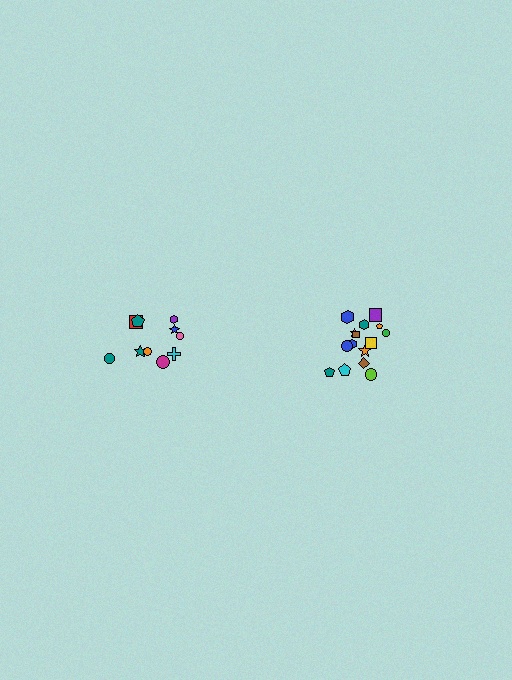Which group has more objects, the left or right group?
The right group.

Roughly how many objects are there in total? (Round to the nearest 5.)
Roughly 25 objects in total.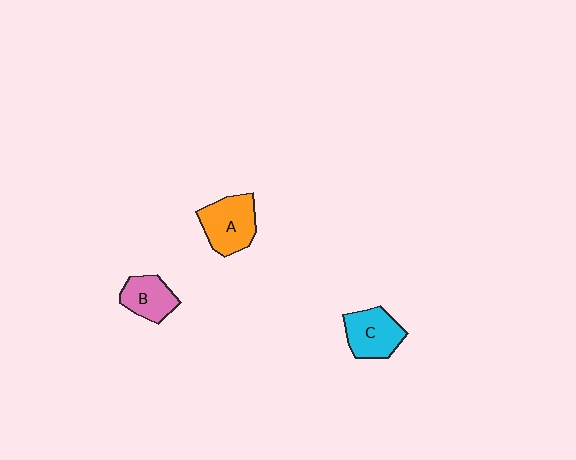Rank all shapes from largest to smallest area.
From largest to smallest: A (orange), C (cyan), B (pink).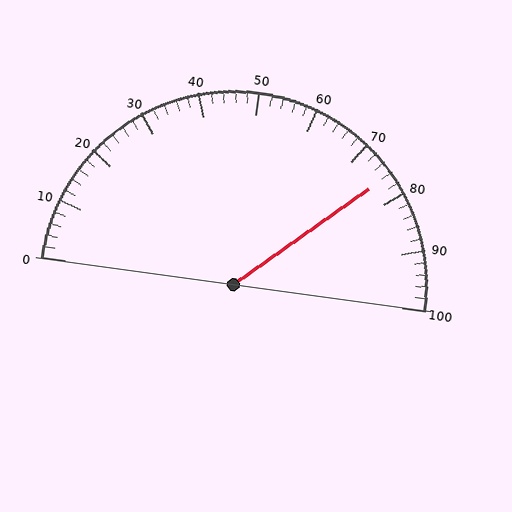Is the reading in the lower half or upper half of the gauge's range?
The reading is in the upper half of the range (0 to 100).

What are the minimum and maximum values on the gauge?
The gauge ranges from 0 to 100.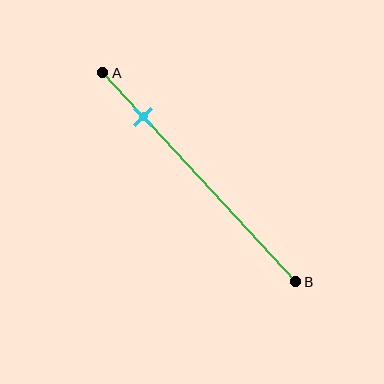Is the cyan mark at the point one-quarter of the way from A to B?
No, the mark is at about 20% from A, not at the 25% one-quarter point.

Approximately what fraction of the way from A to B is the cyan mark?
The cyan mark is approximately 20% of the way from A to B.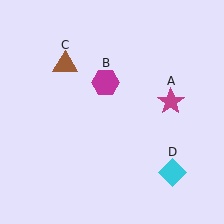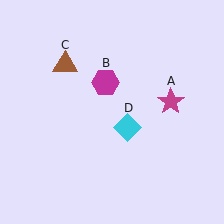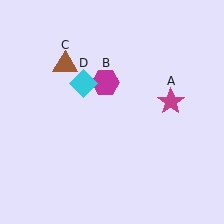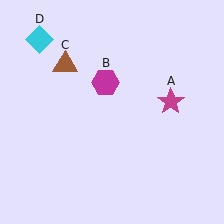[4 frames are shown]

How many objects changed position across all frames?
1 object changed position: cyan diamond (object D).